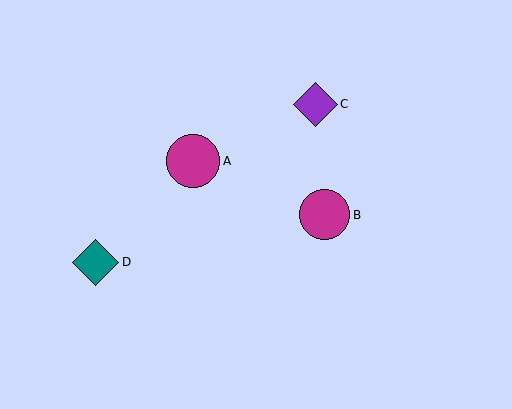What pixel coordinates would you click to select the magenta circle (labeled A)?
Click at (193, 161) to select the magenta circle A.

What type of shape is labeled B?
Shape B is a magenta circle.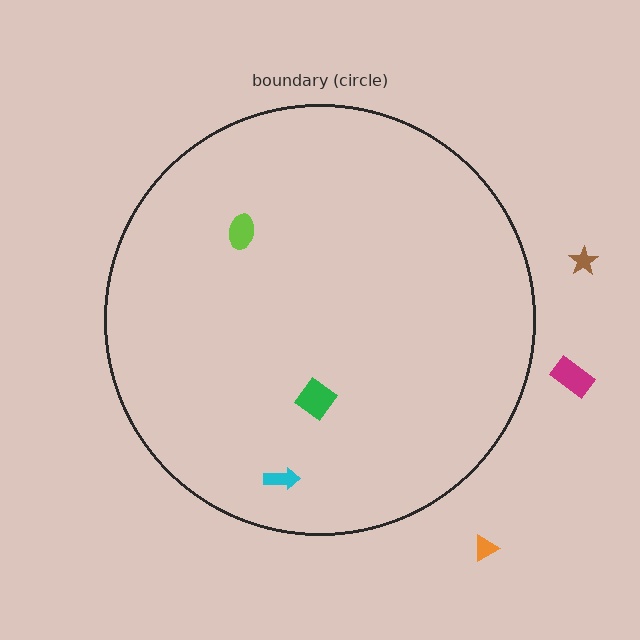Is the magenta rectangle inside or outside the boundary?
Outside.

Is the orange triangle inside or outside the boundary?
Outside.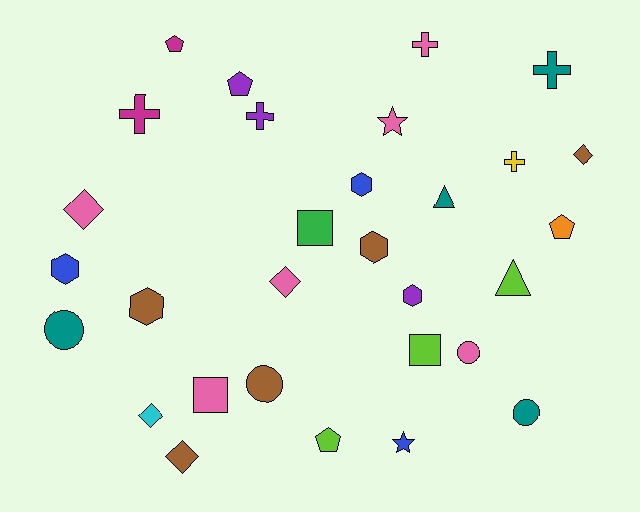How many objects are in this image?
There are 30 objects.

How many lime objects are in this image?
There are 3 lime objects.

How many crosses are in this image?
There are 5 crosses.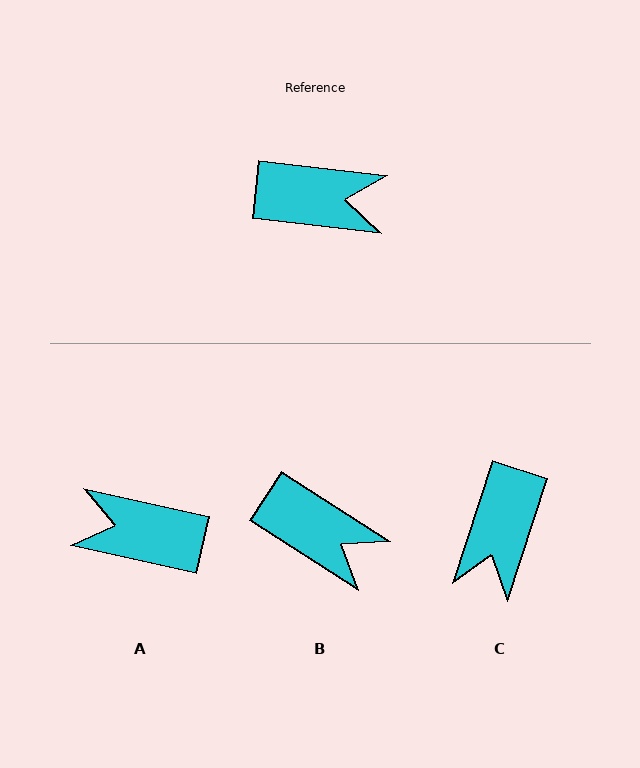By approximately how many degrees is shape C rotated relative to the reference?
Approximately 102 degrees clockwise.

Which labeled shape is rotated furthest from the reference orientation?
A, about 174 degrees away.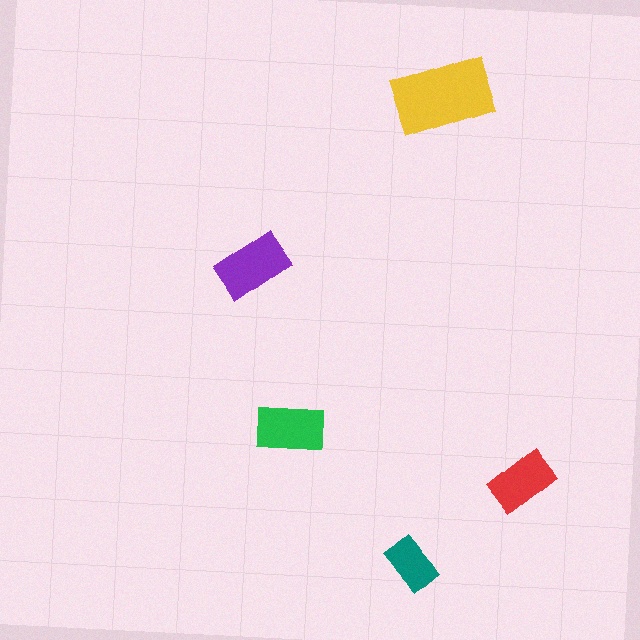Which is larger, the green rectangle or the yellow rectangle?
The yellow one.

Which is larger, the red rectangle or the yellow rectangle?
The yellow one.